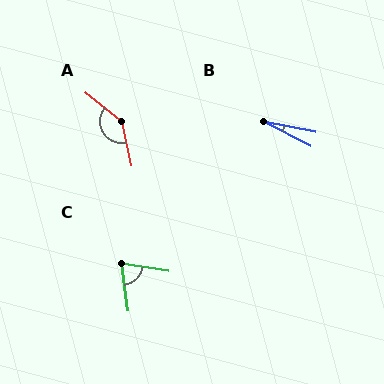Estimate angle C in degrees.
Approximately 73 degrees.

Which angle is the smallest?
B, at approximately 15 degrees.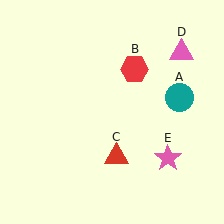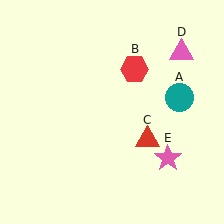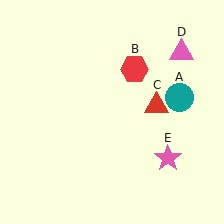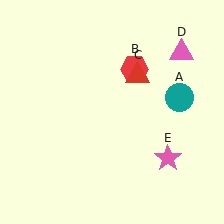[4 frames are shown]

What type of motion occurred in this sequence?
The red triangle (object C) rotated counterclockwise around the center of the scene.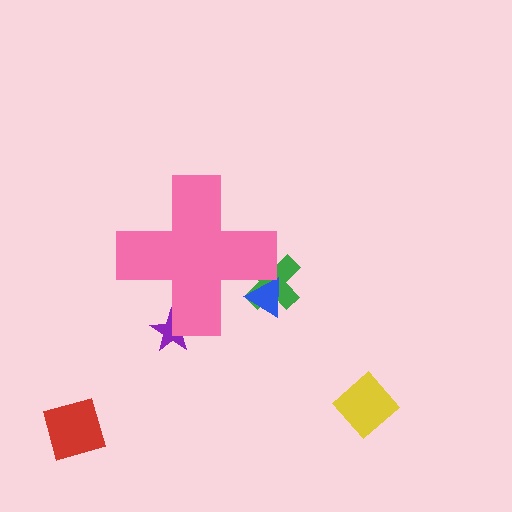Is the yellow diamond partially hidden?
No, the yellow diamond is fully visible.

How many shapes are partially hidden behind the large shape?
3 shapes are partially hidden.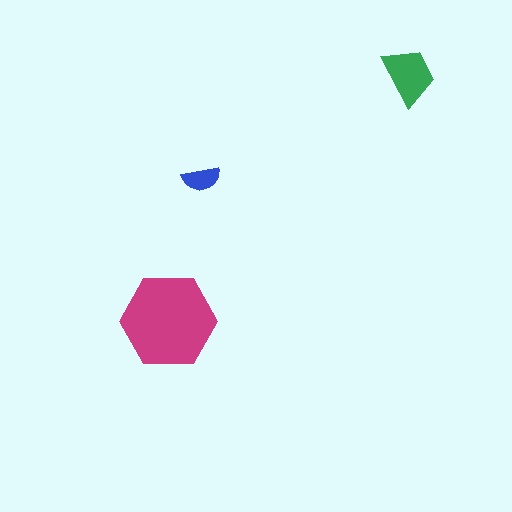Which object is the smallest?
The blue semicircle.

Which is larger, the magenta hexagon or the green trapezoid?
The magenta hexagon.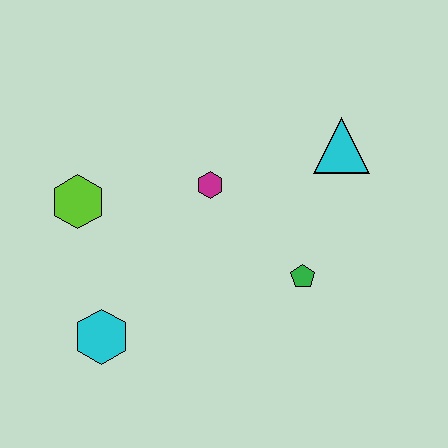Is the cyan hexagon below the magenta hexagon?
Yes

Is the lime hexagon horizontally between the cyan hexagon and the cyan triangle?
No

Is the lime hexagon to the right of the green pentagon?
No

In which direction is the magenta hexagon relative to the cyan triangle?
The magenta hexagon is to the left of the cyan triangle.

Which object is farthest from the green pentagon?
The lime hexagon is farthest from the green pentagon.